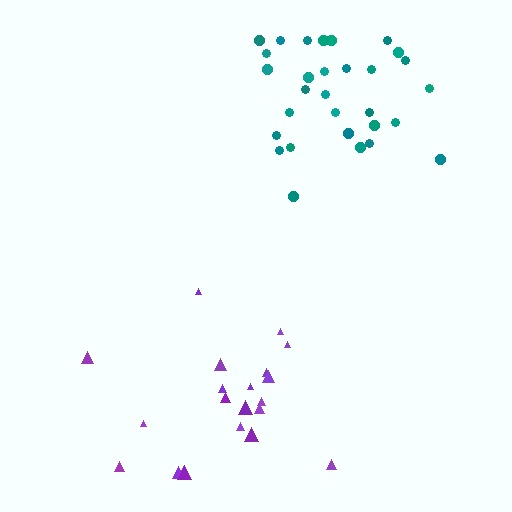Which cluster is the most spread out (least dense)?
Purple.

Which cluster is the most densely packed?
Teal.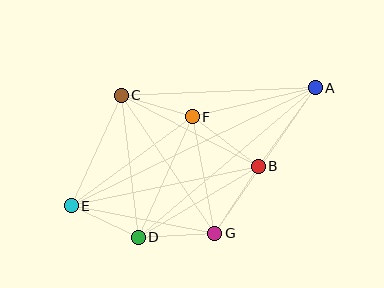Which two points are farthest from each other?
Points A and E are farthest from each other.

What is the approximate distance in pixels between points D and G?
The distance between D and G is approximately 77 pixels.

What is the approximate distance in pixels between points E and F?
The distance between E and F is approximately 151 pixels.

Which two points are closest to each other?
Points C and F are closest to each other.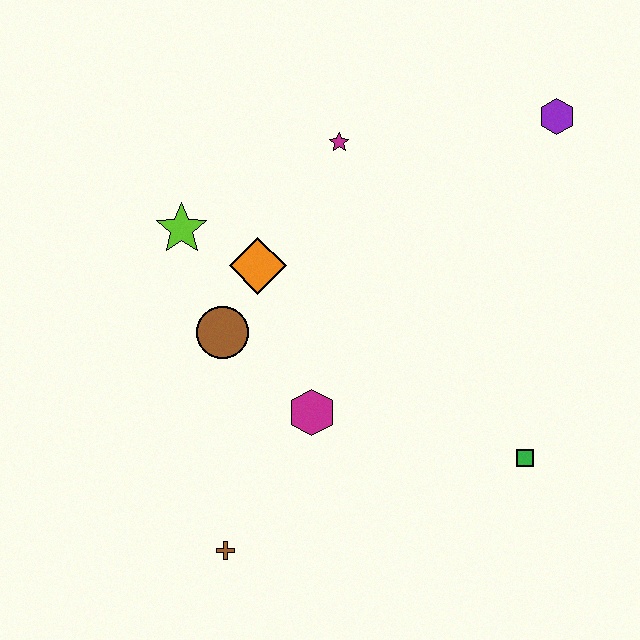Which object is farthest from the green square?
The lime star is farthest from the green square.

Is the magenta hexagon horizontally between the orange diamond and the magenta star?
Yes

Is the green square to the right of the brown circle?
Yes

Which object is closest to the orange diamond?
The brown circle is closest to the orange diamond.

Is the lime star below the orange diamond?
No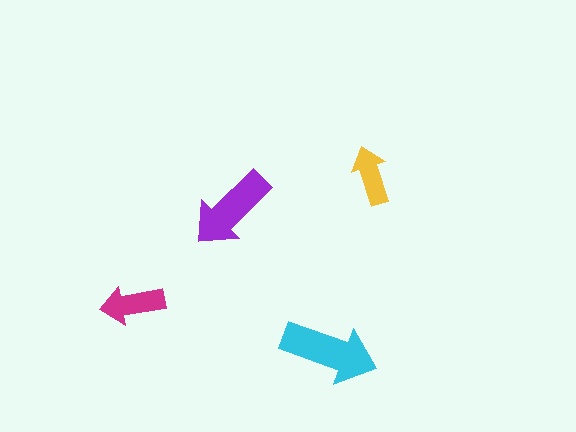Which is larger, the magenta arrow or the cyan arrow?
The cyan one.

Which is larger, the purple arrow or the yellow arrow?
The purple one.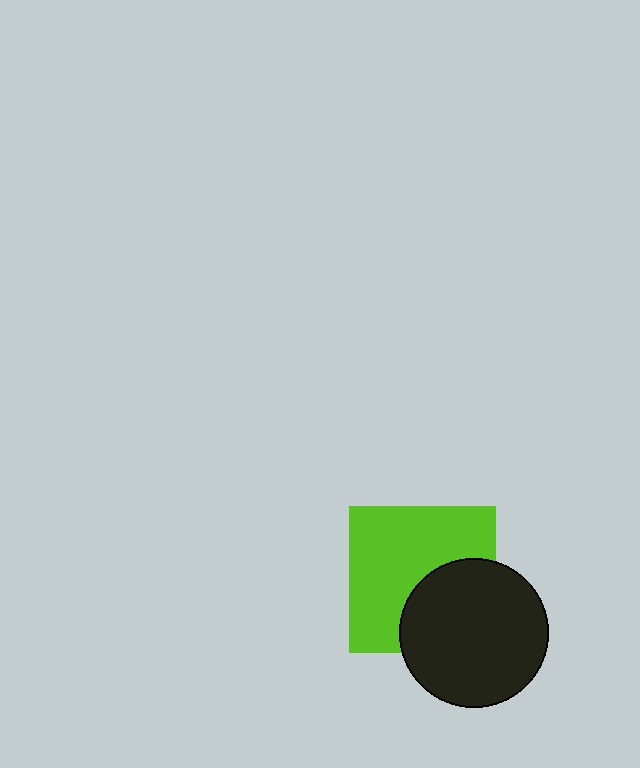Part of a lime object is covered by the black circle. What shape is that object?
It is a square.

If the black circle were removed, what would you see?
You would see the complete lime square.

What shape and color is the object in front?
The object in front is a black circle.